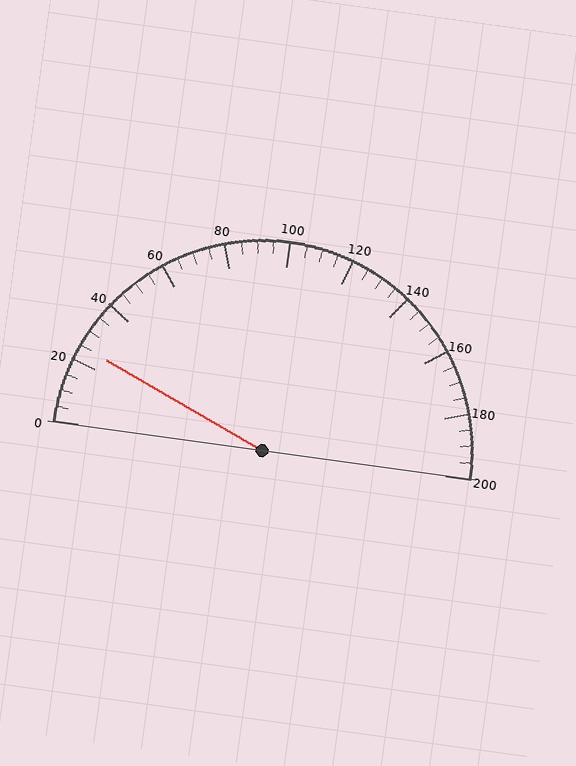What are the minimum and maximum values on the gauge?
The gauge ranges from 0 to 200.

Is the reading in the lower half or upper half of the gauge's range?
The reading is in the lower half of the range (0 to 200).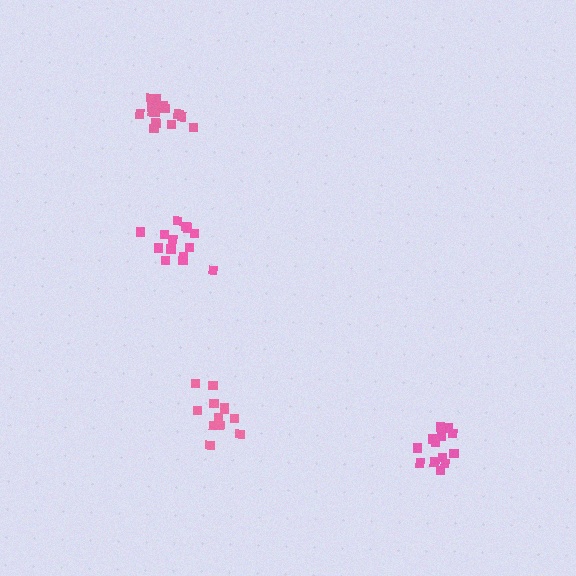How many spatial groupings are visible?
There are 4 spatial groupings.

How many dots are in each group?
Group 1: 16 dots, Group 2: 13 dots, Group 3: 13 dots, Group 4: 15 dots (57 total).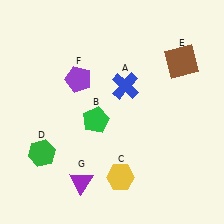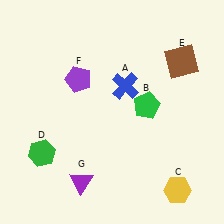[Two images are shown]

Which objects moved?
The objects that moved are: the green pentagon (B), the yellow hexagon (C).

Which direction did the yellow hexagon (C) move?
The yellow hexagon (C) moved right.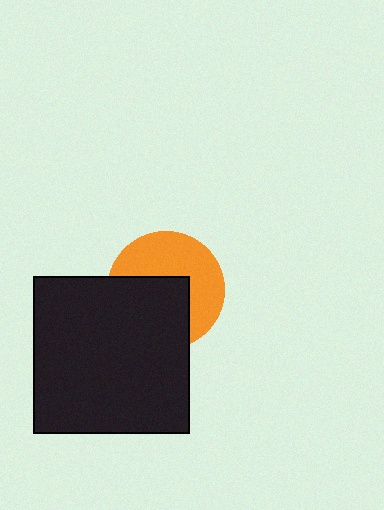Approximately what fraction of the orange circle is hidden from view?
Roughly 48% of the orange circle is hidden behind the black square.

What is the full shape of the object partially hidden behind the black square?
The partially hidden object is an orange circle.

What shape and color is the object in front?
The object in front is a black square.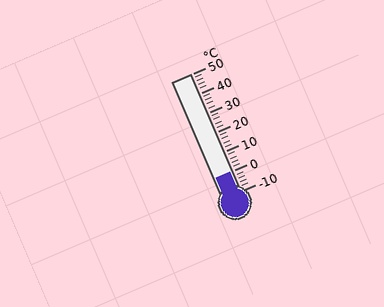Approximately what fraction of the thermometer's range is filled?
The thermometer is filled to approximately 15% of its range.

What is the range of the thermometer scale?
The thermometer scale ranges from -10°C to 50°C.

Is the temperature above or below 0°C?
The temperature is at 0°C.